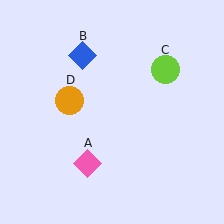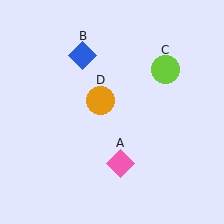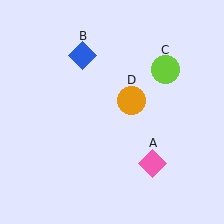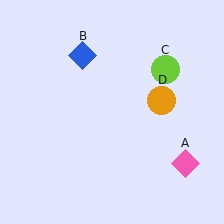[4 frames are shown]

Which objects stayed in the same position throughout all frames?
Blue diamond (object B) and lime circle (object C) remained stationary.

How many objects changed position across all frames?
2 objects changed position: pink diamond (object A), orange circle (object D).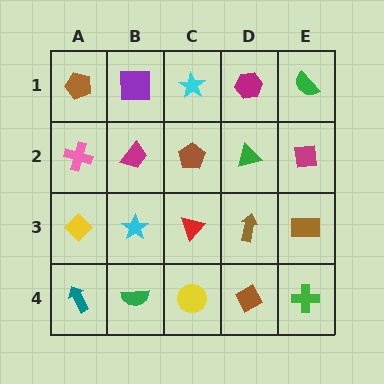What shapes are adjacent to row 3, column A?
A pink cross (row 2, column A), a teal arrow (row 4, column A), a cyan star (row 3, column B).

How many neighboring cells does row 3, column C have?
4.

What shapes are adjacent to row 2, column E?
A green semicircle (row 1, column E), a brown rectangle (row 3, column E), a green triangle (row 2, column D).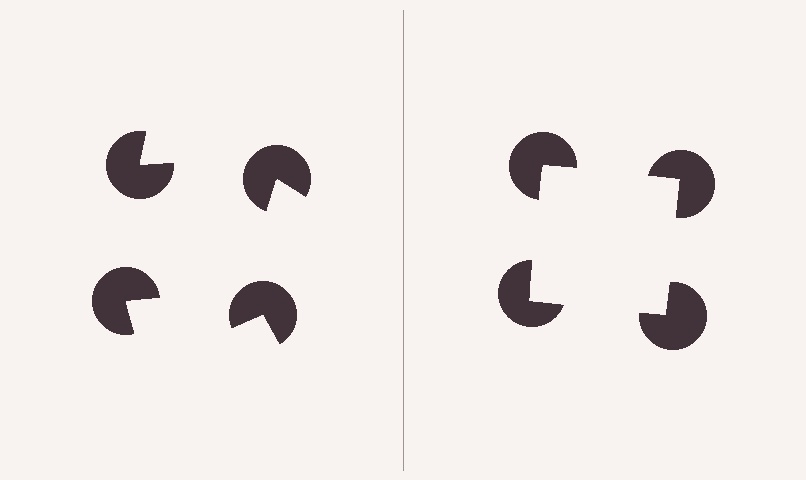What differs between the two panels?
The pac-man discs are positioned identically on both sides; only the wedge orientations differ. On the right they align to a square; on the left they are misaligned.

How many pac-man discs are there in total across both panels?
8 — 4 on each side.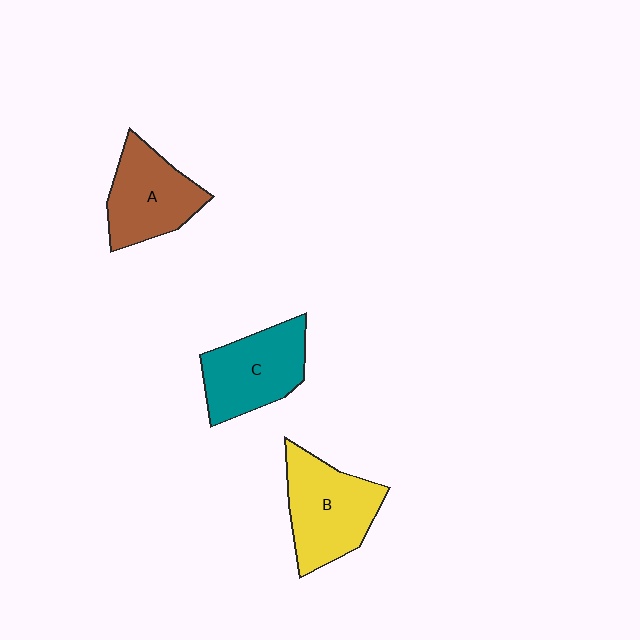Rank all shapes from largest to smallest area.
From largest to smallest: B (yellow), C (teal), A (brown).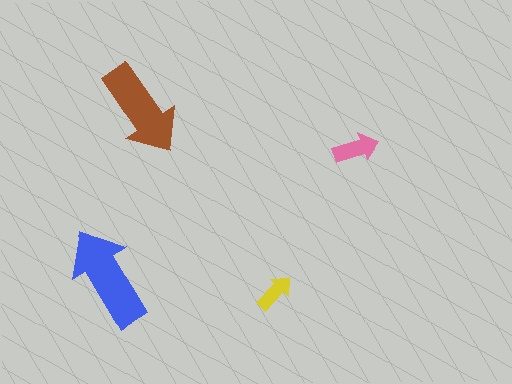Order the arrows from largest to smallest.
the blue one, the brown one, the pink one, the yellow one.